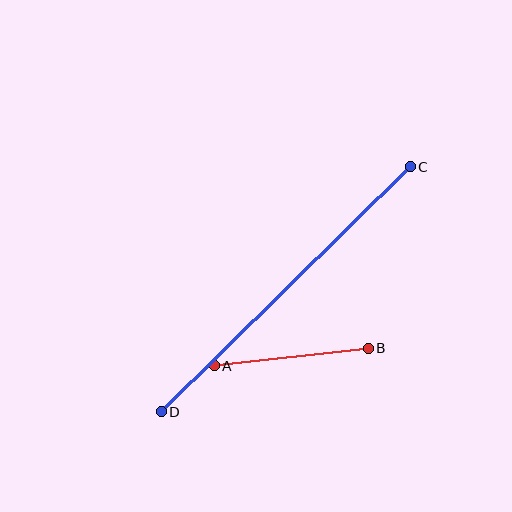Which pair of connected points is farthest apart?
Points C and D are farthest apart.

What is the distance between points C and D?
The distance is approximately 349 pixels.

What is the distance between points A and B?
The distance is approximately 155 pixels.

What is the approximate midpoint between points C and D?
The midpoint is at approximately (286, 289) pixels.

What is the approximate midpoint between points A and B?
The midpoint is at approximately (291, 357) pixels.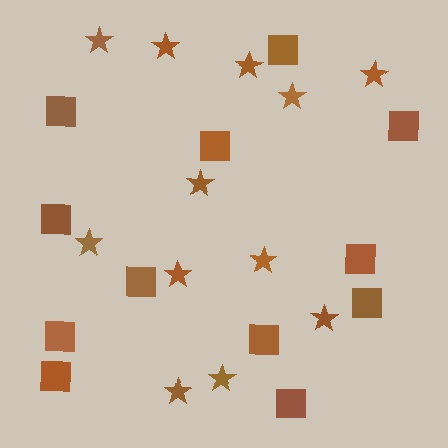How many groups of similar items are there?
There are 2 groups: one group of stars (12) and one group of squares (12).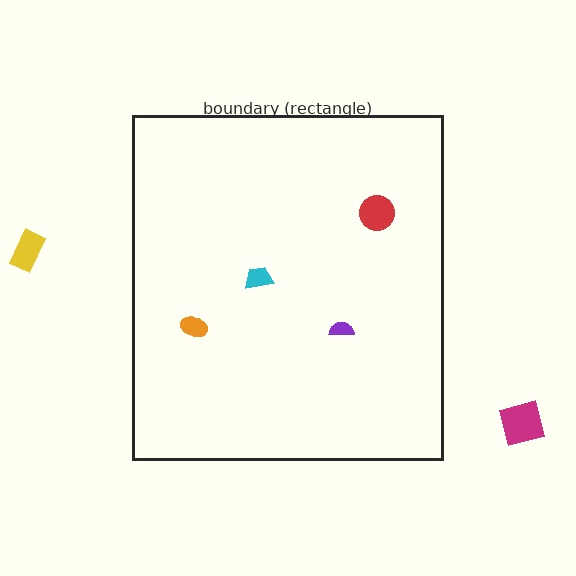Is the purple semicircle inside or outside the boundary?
Inside.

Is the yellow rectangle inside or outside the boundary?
Outside.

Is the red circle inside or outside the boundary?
Inside.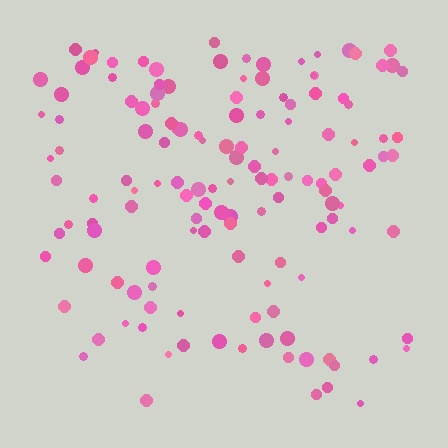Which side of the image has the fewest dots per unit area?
The bottom.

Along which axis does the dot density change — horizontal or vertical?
Vertical.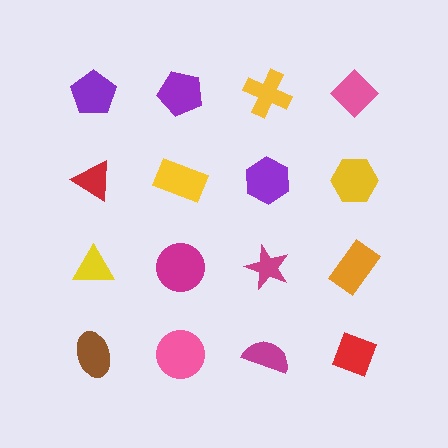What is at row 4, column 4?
A red diamond.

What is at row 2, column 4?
A yellow hexagon.